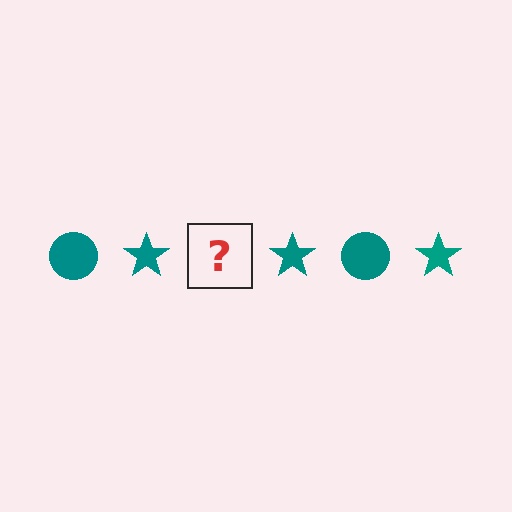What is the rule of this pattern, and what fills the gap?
The rule is that the pattern cycles through circle, star shapes in teal. The gap should be filled with a teal circle.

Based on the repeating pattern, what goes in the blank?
The blank should be a teal circle.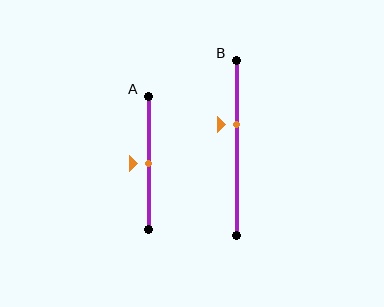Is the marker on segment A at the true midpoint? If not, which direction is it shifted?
Yes, the marker on segment A is at the true midpoint.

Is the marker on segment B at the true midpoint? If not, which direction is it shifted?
No, the marker on segment B is shifted upward by about 14% of the segment length.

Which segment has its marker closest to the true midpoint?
Segment A has its marker closest to the true midpoint.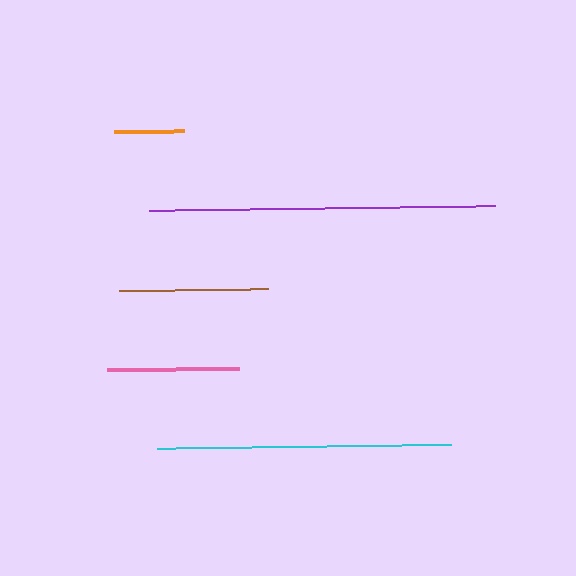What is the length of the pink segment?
The pink segment is approximately 131 pixels long.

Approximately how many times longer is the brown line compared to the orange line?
The brown line is approximately 2.2 times the length of the orange line.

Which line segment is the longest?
The purple line is the longest at approximately 346 pixels.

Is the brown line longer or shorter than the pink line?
The brown line is longer than the pink line.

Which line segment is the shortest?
The orange line is the shortest at approximately 69 pixels.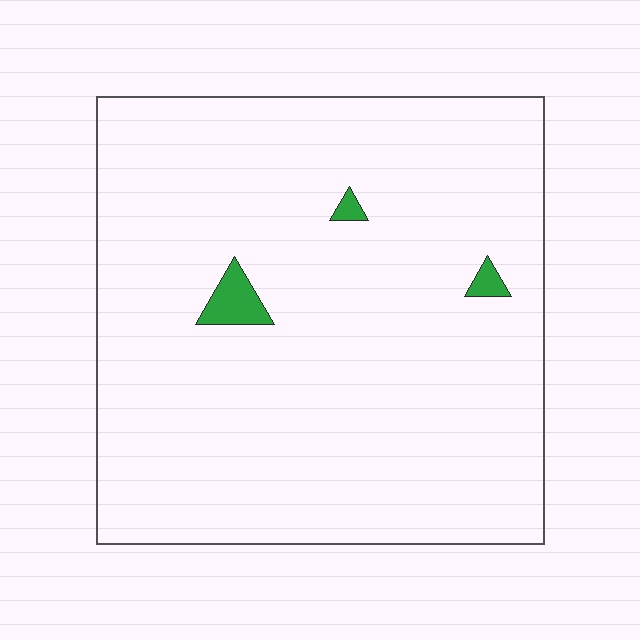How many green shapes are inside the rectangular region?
3.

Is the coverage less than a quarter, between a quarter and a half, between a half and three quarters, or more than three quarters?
Less than a quarter.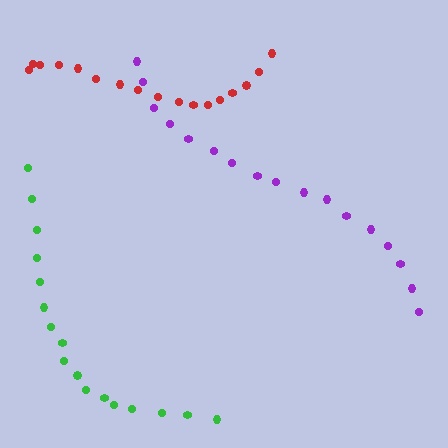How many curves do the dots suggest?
There are 3 distinct paths.